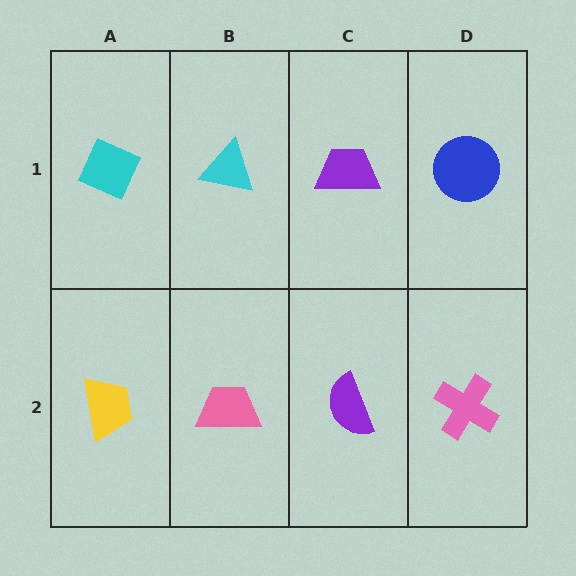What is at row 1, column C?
A purple trapezoid.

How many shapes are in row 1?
4 shapes.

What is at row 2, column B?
A pink trapezoid.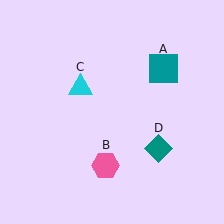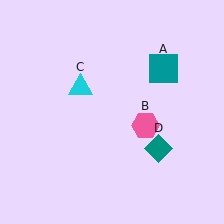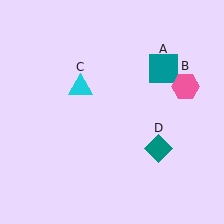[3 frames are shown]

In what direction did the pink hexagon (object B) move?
The pink hexagon (object B) moved up and to the right.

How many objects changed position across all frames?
1 object changed position: pink hexagon (object B).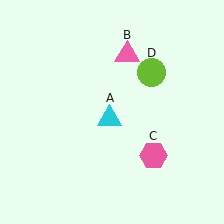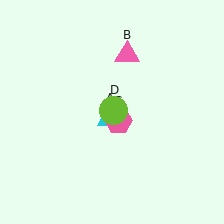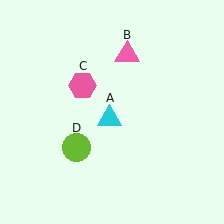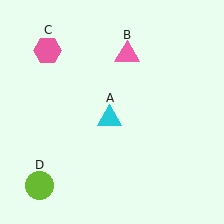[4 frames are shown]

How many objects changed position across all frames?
2 objects changed position: pink hexagon (object C), lime circle (object D).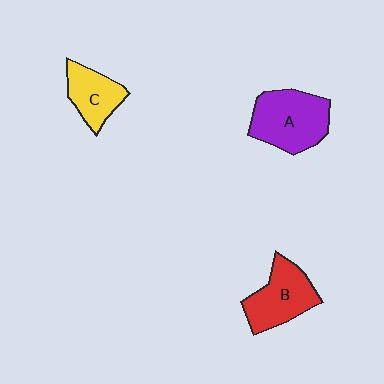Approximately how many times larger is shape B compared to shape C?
Approximately 1.3 times.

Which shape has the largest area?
Shape A (purple).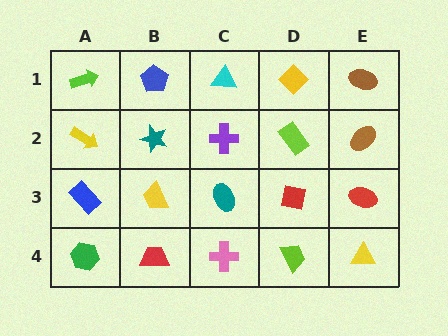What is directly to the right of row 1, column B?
A cyan triangle.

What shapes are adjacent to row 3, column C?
A purple cross (row 2, column C), a pink cross (row 4, column C), a yellow trapezoid (row 3, column B), a red square (row 3, column D).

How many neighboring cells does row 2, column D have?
4.